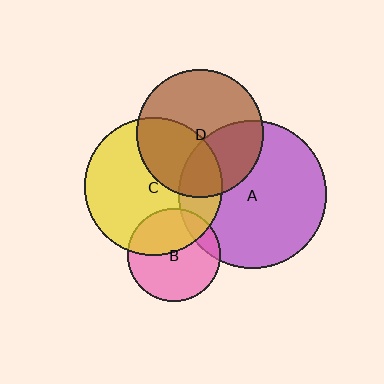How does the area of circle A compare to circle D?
Approximately 1.3 times.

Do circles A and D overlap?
Yes.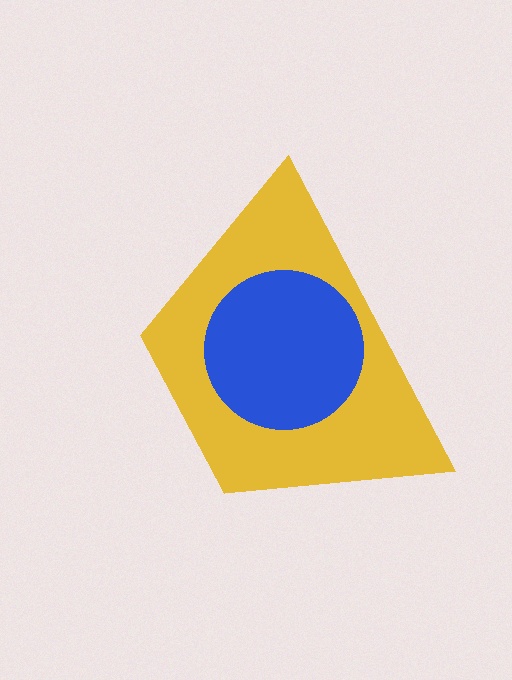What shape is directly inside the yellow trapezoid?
The blue circle.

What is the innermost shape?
The blue circle.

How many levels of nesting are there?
2.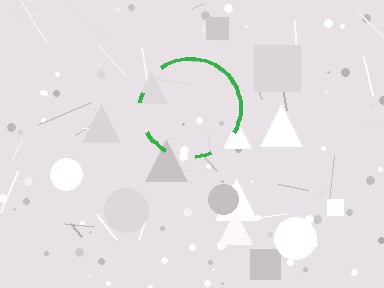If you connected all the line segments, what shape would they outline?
They would outline a circle.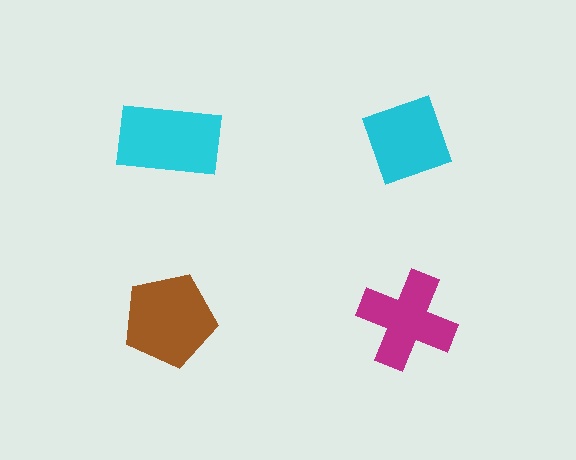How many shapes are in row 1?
2 shapes.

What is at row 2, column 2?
A magenta cross.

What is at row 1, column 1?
A cyan rectangle.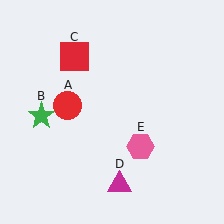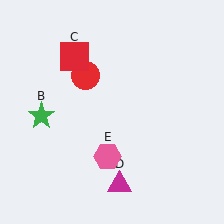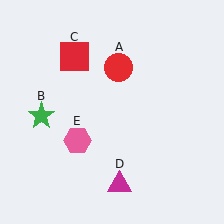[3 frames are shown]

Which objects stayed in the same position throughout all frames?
Green star (object B) and red square (object C) and magenta triangle (object D) remained stationary.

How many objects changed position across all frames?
2 objects changed position: red circle (object A), pink hexagon (object E).